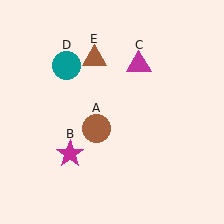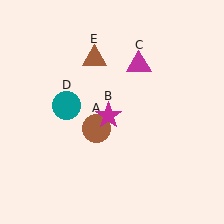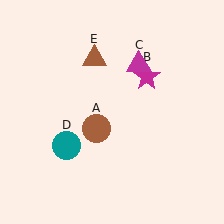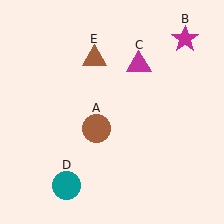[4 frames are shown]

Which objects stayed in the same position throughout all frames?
Brown circle (object A) and magenta triangle (object C) and brown triangle (object E) remained stationary.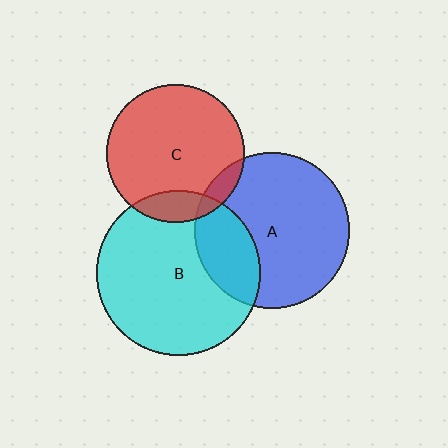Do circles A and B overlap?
Yes.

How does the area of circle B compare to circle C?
Approximately 1.4 times.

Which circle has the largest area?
Circle B (cyan).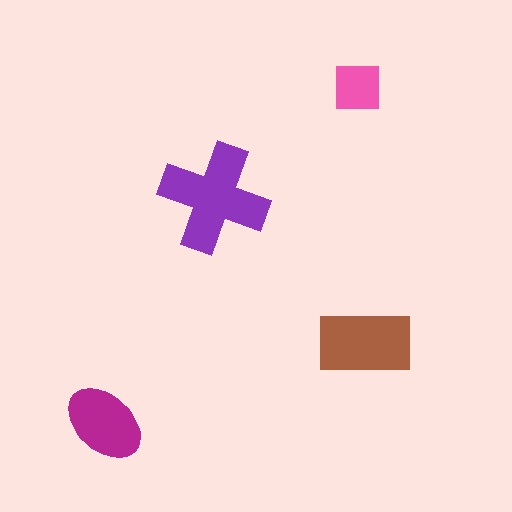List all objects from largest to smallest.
The purple cross, the brown rectangle, the magenta ellipse, the pink square.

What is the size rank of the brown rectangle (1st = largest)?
2nd.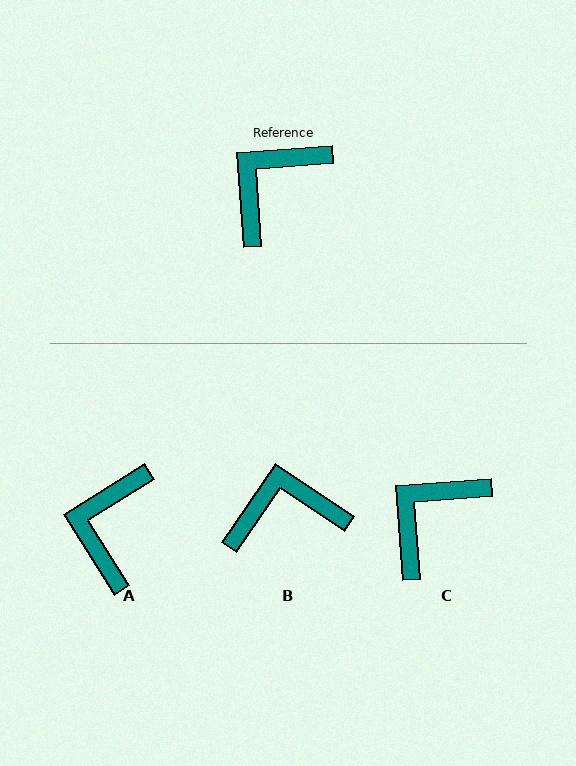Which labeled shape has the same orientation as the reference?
C.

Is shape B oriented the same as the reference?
No, it is off by about 38 degrees.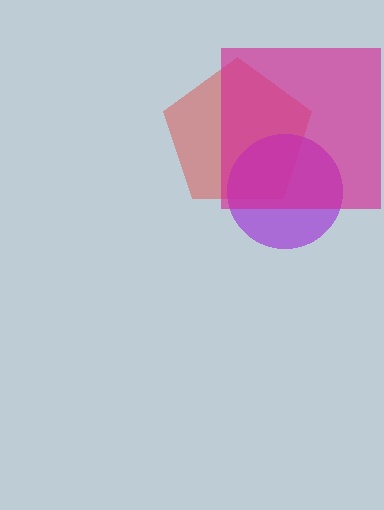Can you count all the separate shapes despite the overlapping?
Yes, there are 3 separate shapes.